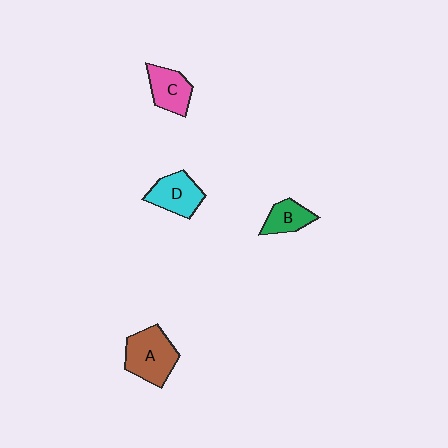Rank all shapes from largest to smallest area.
From largest to smallest: A (brown), D (cyan), C (pink), B (green).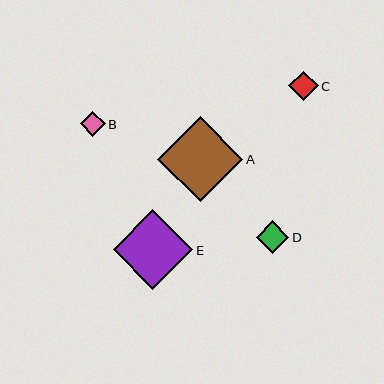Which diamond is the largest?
Diamond A is the largest with a size of approximately 85 pixels.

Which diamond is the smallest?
Diamond B is the smallest with a size of approximately 25 pixels.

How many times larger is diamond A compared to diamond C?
Diamond A is approximately 2.9 times the size of diamond C.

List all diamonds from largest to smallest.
From largest to smallest: A, E, D, C, B.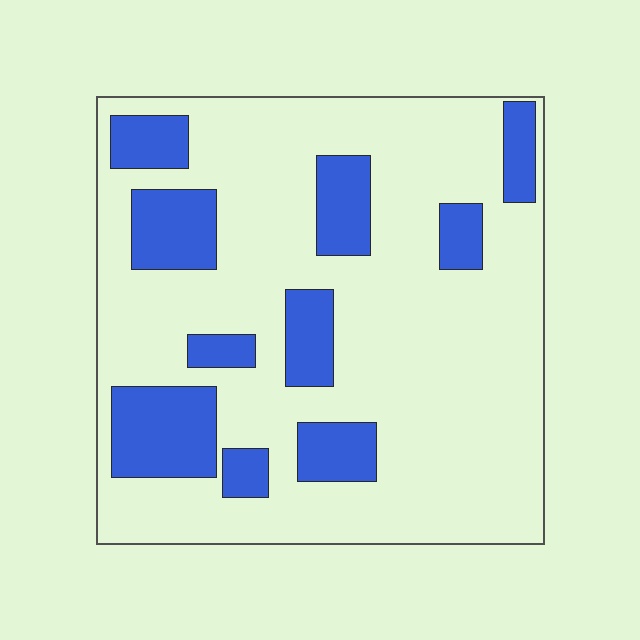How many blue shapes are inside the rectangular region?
10.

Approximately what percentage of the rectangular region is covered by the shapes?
Approximately 25%.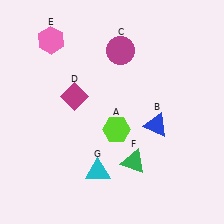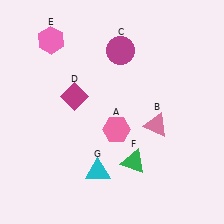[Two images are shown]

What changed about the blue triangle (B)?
In Image 1, B is blue. In Image 2, it changed to pink.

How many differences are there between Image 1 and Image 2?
There are 2 differences between the two images.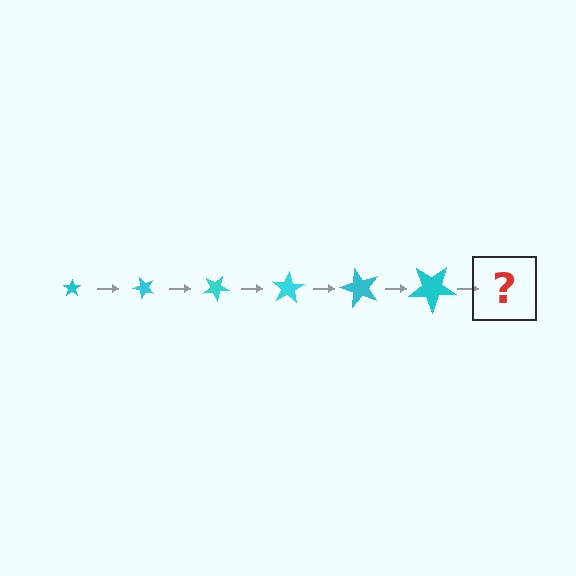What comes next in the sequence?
The next element should be a star, larger than the previous one and rotated 300 degrees from the start.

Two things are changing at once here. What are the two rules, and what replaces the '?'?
The two rules are that the star grows larger each step and it rotates 50 degrees each step. The '?' should be a star, larger than the previous one and rotated 300 degrees from the start.